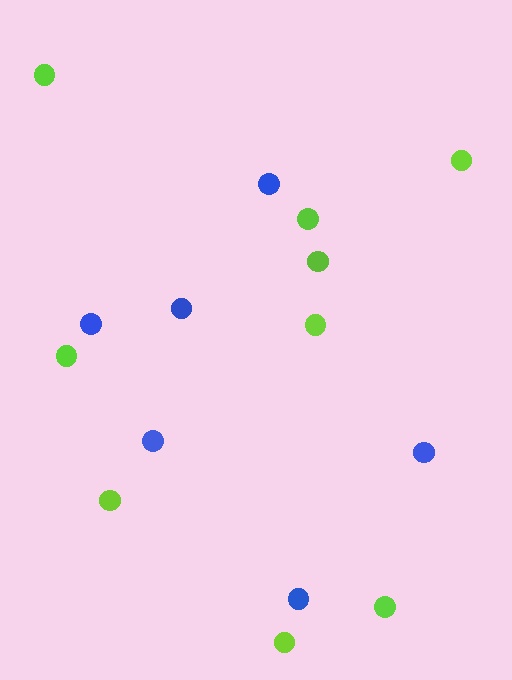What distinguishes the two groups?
There are 2 groups: one group of blue circles (6) and one group of lime circles (9).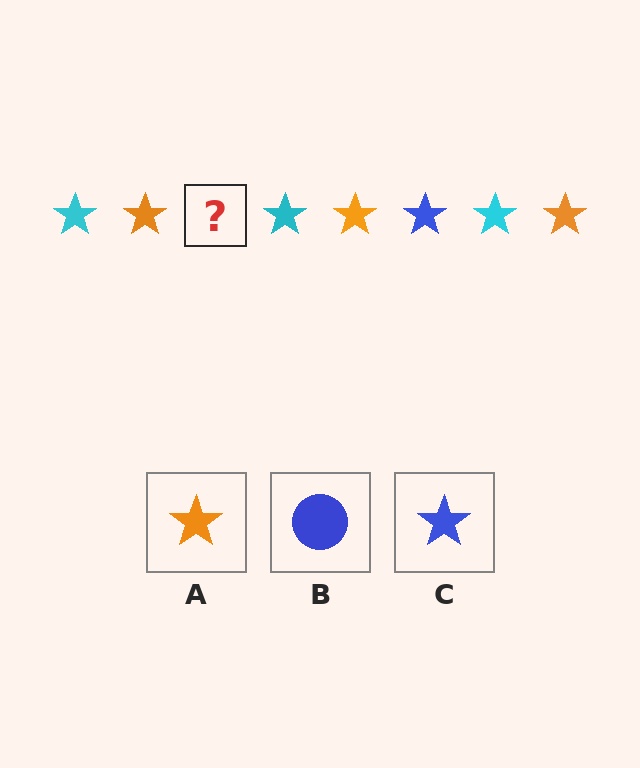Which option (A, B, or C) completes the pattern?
C.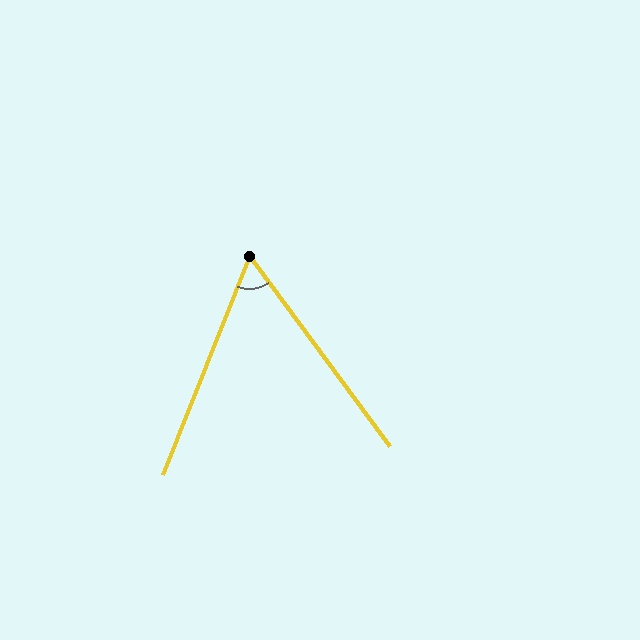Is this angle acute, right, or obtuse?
It is acute.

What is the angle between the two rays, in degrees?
Approximately 58 degrees.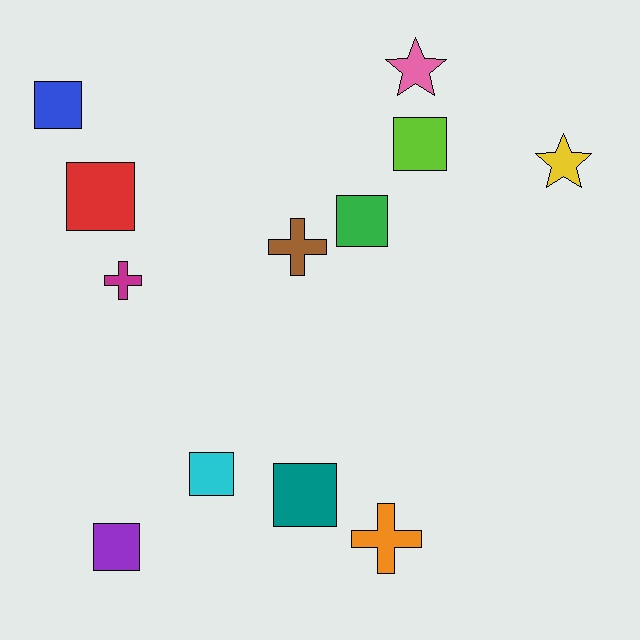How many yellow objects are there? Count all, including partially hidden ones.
There is 1 yellow object.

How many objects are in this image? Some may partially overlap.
There are 12 objects.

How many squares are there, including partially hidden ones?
There are 7 squares.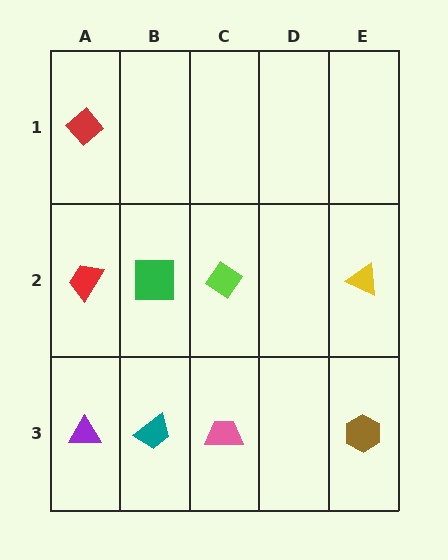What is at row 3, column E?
A brown hexagon.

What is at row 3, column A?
A purple triangle.